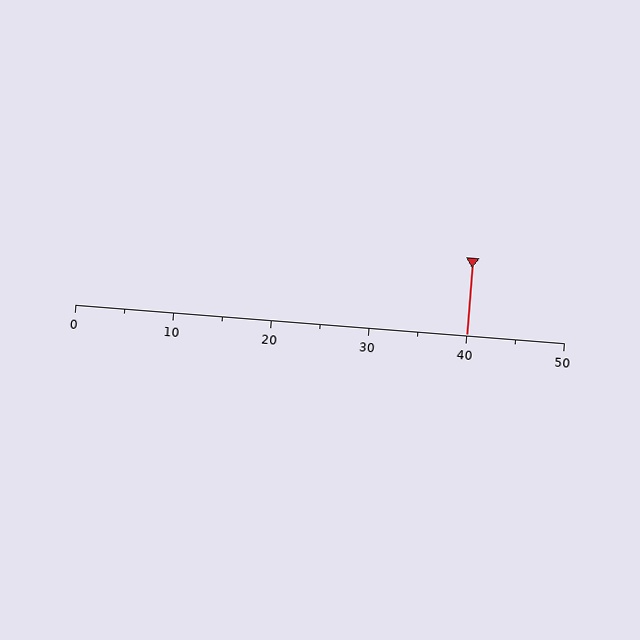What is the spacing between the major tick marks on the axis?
The major ticks are spaced 10 apart.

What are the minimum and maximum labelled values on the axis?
The axis runs from 0 to 50.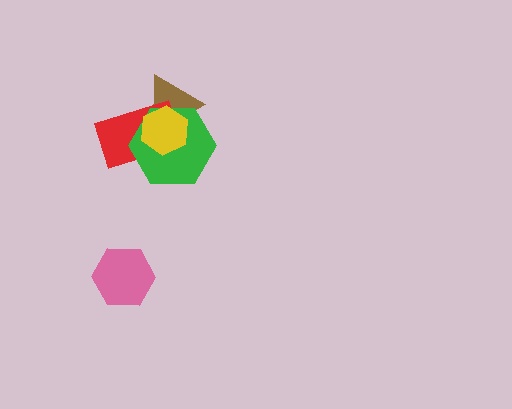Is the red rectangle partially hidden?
Yes, it is partially covered by another shape.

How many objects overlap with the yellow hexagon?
3 objects overlap with the yellow hexagon.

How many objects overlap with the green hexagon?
3 objects overlap with the green hexagon.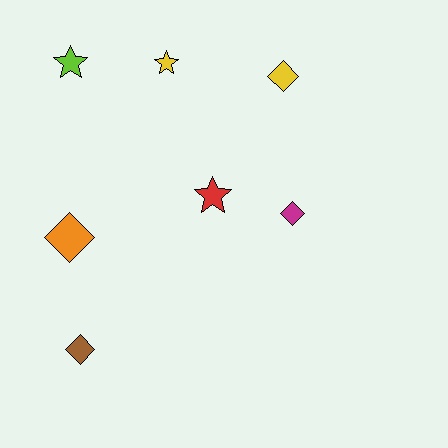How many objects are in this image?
There are 7 objects.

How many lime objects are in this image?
There is 1 lime object.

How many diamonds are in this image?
There are 4 diamonds.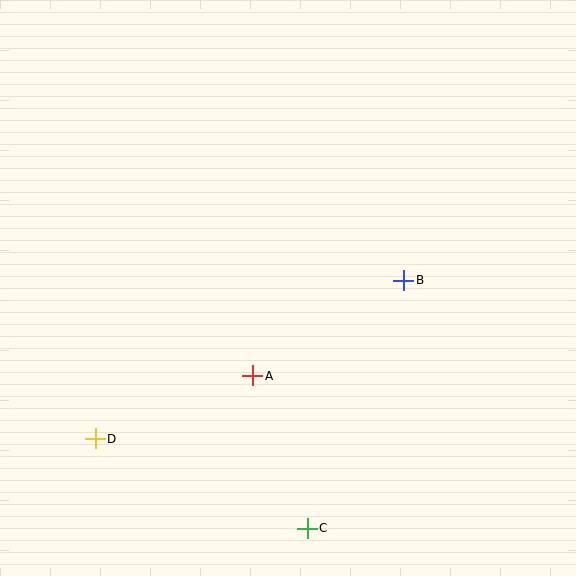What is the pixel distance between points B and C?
The distance between B and C is 266 pixels.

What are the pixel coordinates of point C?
Point C is at (307, 528).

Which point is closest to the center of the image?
Point A at (253, 376) is closest to the center.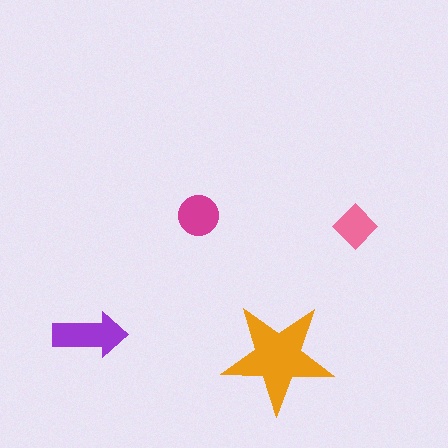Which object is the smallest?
The pink diamond.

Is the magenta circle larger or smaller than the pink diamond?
Larger.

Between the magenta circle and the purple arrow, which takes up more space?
The purple arrow.